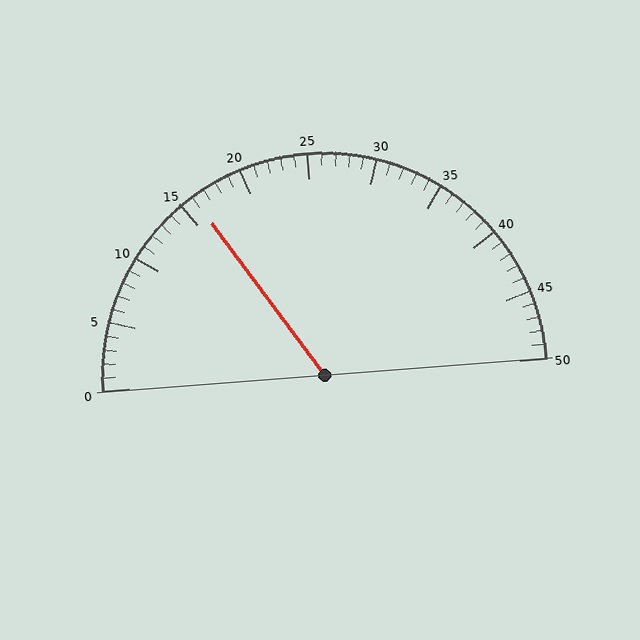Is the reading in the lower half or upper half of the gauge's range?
The reading is in the lower half of the range (0 to 50).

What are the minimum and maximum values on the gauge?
The gauge ranges from 0 to 50.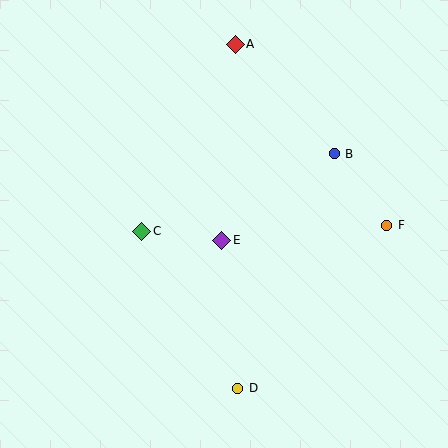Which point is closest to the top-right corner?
Point B is closest to the top-right corner.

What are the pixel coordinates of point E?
Point E is at (222, 240).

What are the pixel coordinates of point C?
Point C is at (142, 231).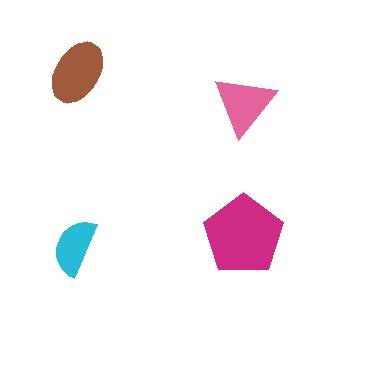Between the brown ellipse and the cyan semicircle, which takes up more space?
The brown ellipse.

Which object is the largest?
The magenta pentagon.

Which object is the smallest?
The cyan semicircle.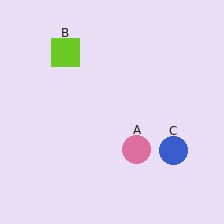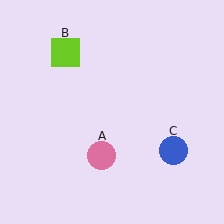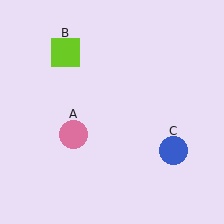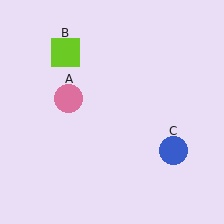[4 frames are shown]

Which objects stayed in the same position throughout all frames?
Lime square (object B) and blue circle (object C) remained stationary.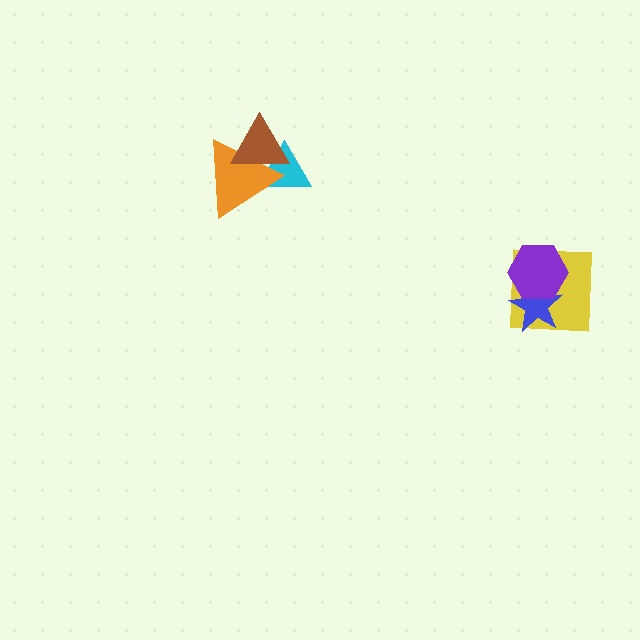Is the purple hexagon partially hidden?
No, no other shape covers it.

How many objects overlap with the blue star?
2 objects overlap with the blue star.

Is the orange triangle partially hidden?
Yes, it is partially covered by another shape.